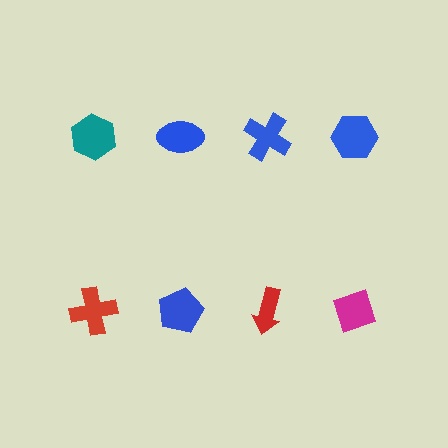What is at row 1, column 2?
A blue ellipse.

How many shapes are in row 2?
4 shapes.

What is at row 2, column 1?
A red cross.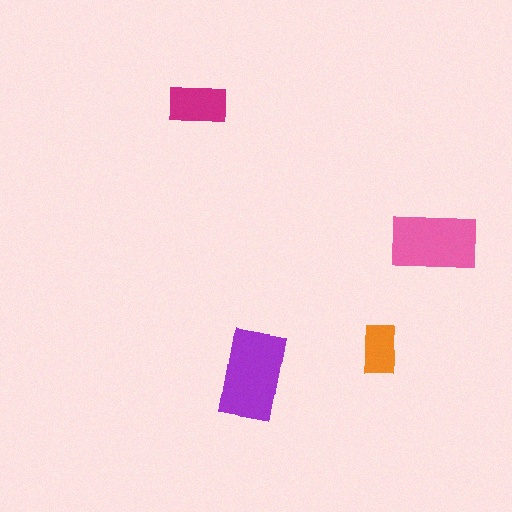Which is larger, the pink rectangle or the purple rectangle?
The purple one.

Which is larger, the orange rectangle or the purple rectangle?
The purple one.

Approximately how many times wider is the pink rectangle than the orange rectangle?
About 1.5 times wider.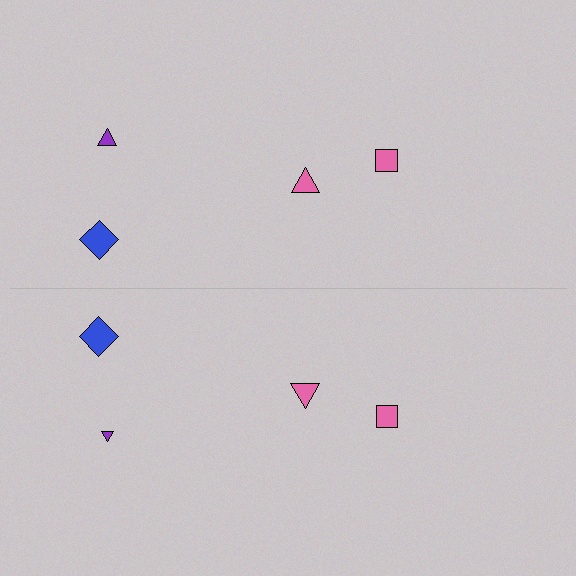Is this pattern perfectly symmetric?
No, the pattern is not perfectly symmetric. The purple triangle on the bottom side has a different size than its mirror counterpart.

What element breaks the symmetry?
The purple triangle on the bottom side has a different size than its mirror counterpart.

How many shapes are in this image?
There are 8 shapes in this image.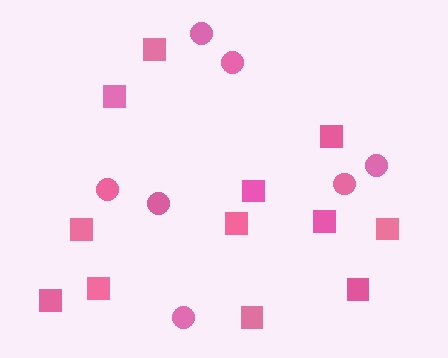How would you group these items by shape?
There are 2 groups: one group of squares (12) and one group of circles (7).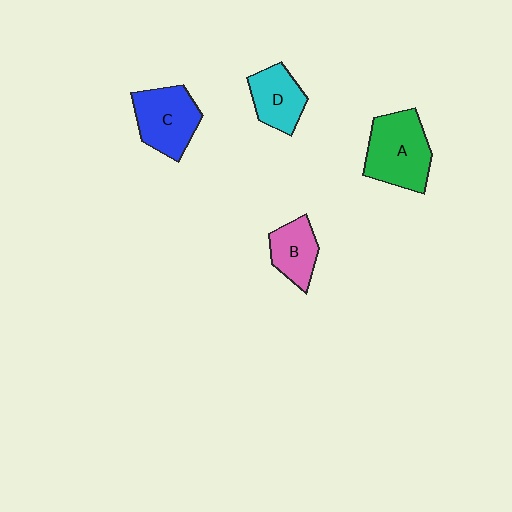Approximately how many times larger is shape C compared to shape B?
Approximately 1.4 times.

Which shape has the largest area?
Shape A (green).